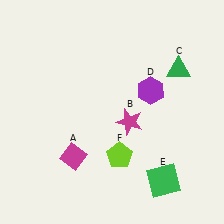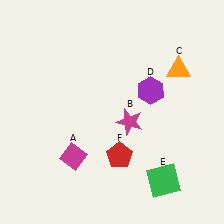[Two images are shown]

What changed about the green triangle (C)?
In Image 1, C is green. In Image 2, it changed to orange.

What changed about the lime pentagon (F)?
In Image 1, F is lime. In Image 2, it changed to red.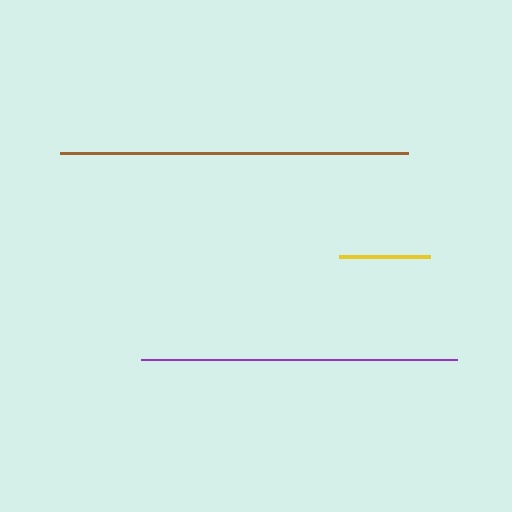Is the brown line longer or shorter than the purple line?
The brown line is longer than the purple line.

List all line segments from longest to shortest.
From longest to shortest: brown, purple, yellow.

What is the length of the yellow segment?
The yellow segment is approximately 91 pixels long.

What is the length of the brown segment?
The brown segment is approximately 348 pixels long.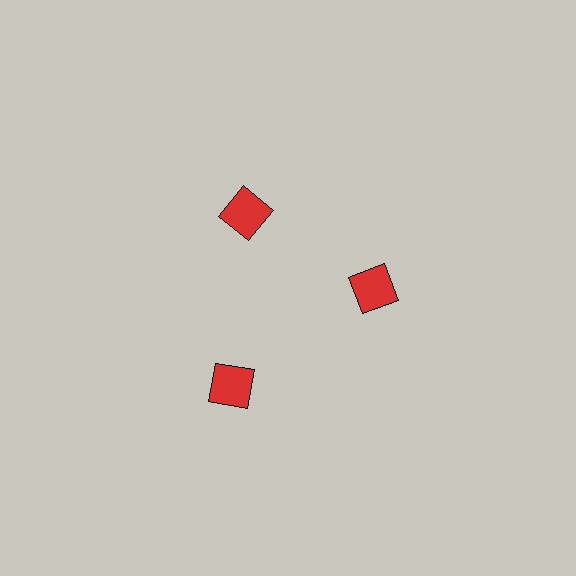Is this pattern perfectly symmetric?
No. The 3 red squares are arranged in a ring, but one element near the 7 o'clock position is pushed outward from the center, breaking the 3-fold rotational symmetry.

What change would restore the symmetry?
The symmetry would be restored by moving it inward, back onto the ring so that all 3 squares sit at equal angles and equal distance from the center.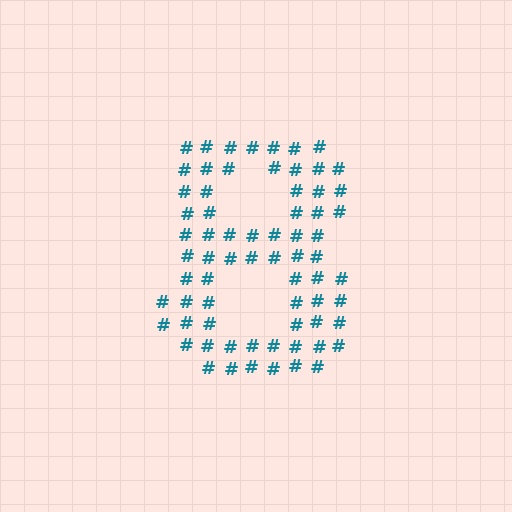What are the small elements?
The small elements are hash symbols.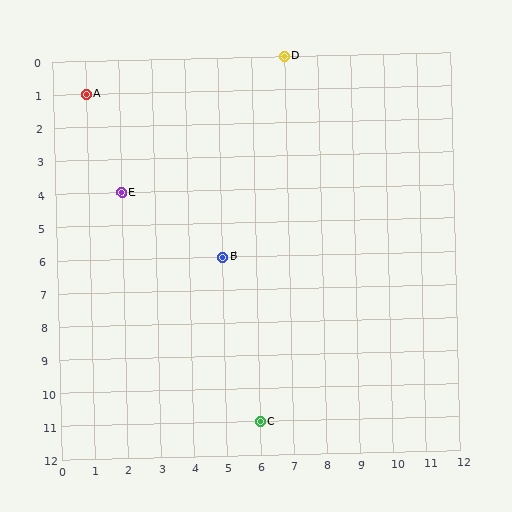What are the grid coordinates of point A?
Point A is at grid coordinates (1, 1).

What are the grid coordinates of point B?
Point B is at grid coordinates (5, 6).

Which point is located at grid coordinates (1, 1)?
Point A is at (1, 1).